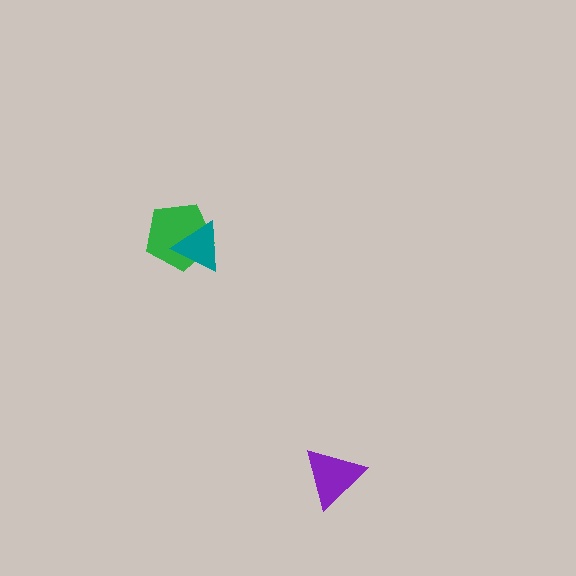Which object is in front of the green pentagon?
The teal triangle is in front of the green pentagon.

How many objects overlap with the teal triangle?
1 object overlaps with the teal triangle.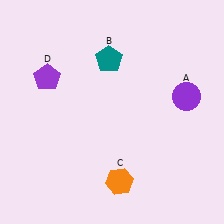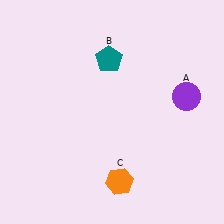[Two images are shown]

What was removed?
The purple pentagon (D) was removed in Image 2.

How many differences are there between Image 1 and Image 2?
There is 1 difference between the two images.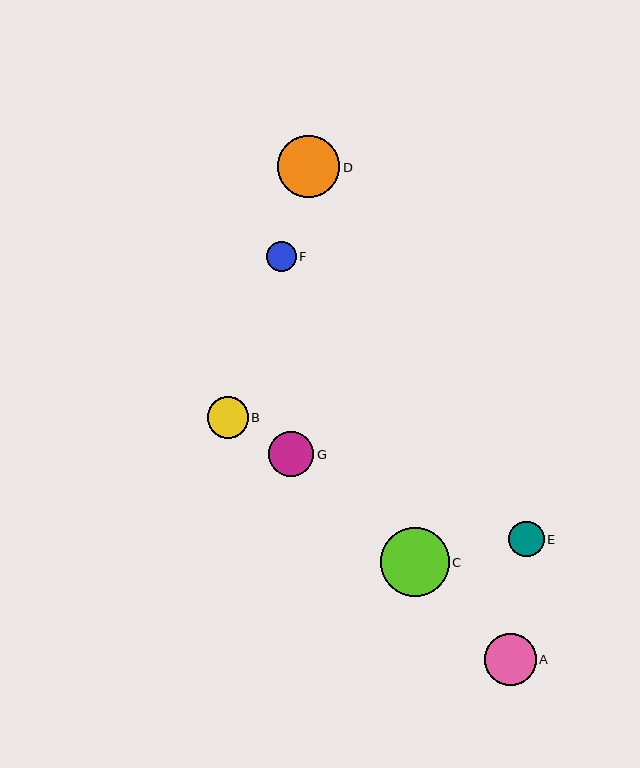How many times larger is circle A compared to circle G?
Circle A is approximately 1.1 times the size of circle G.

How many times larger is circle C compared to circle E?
Circle C is approximately 1.9 times the size of circle E.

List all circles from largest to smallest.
From largest to smallest: C, D, A, G, B, E, F.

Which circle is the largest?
Circle C is the largest with a size of approximately 69 pixels.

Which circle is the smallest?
Circle F is the smallest with a size of approximately 30 pixels.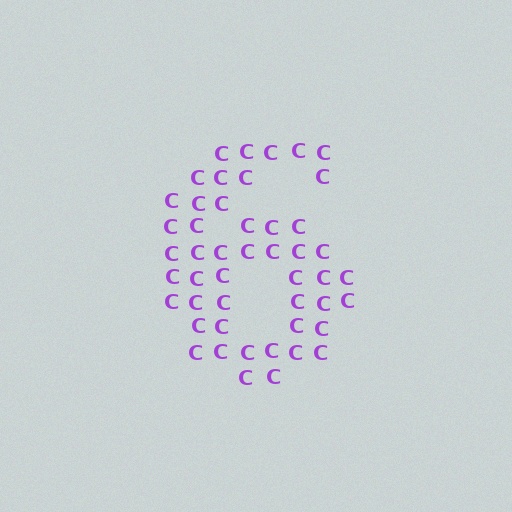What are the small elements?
The small elements are letter C's.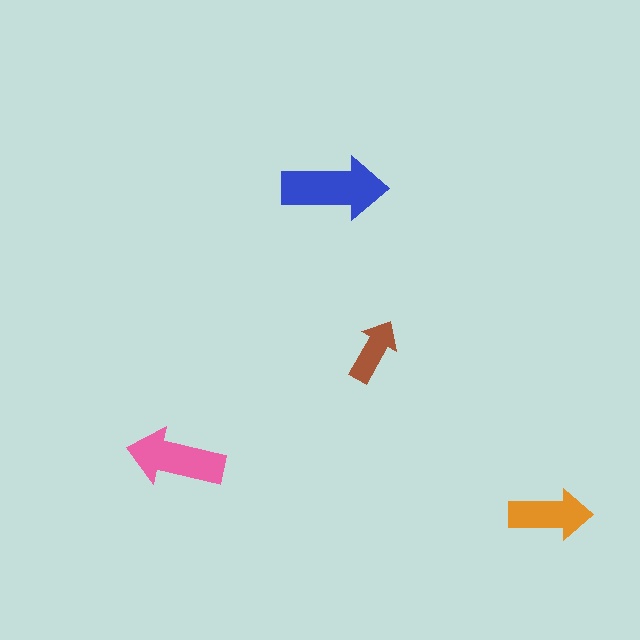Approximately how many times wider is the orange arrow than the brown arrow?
About 1.5 times wider.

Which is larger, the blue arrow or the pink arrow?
The blue one.